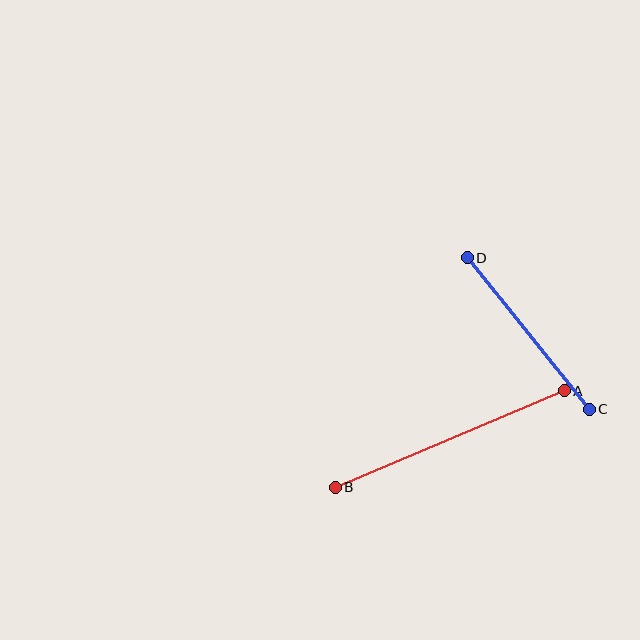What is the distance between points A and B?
The distance is approximately 248 pixels.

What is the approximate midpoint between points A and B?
The midpoint is at approximately (450, 439) pixels.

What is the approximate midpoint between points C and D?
The midpoint is at approximately (528, 334) pixels.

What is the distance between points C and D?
The distance is approximately 195 pixels.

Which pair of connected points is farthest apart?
Points A and B are farthest apart.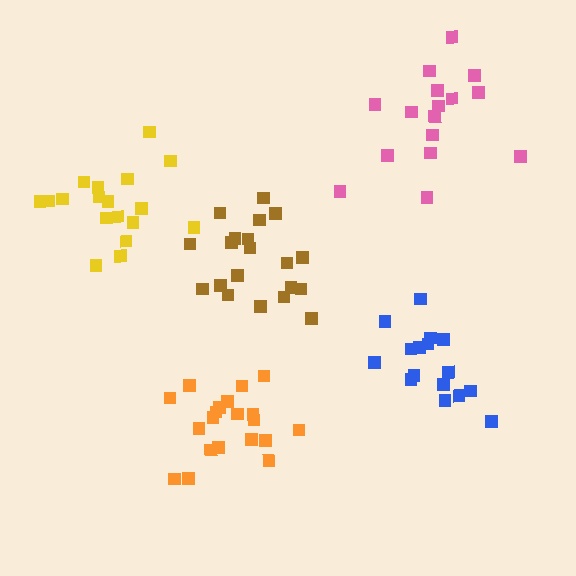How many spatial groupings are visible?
There are 5 spatial groupings.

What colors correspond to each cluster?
The clusters are colored: brown, orange, pink, yellow, blue.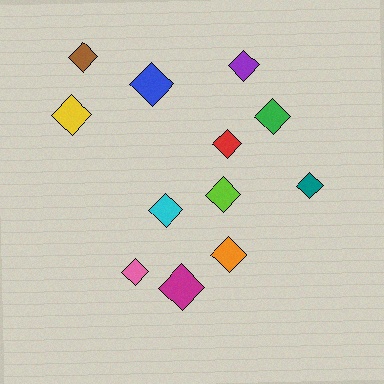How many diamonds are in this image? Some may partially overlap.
There are 12 diamonds.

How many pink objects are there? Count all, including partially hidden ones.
There is 1 pink object.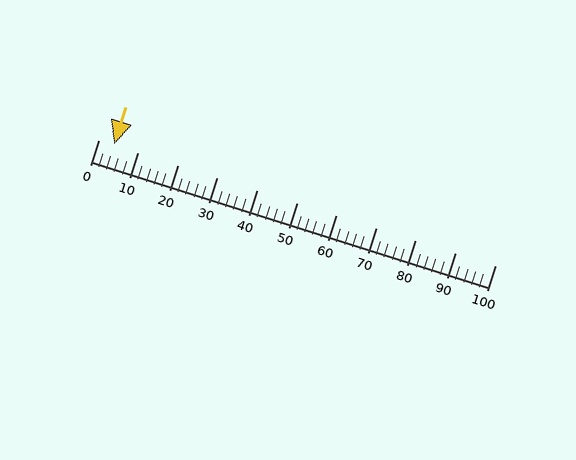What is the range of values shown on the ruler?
The ruler shows values from 0 to 100.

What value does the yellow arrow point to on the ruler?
The yellow arrow points to approximately 4.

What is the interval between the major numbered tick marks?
The major tick marks are spaced 10 units apart.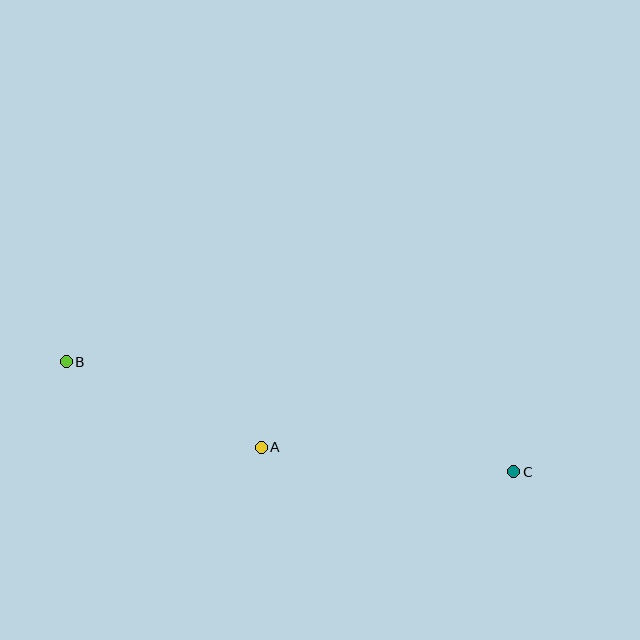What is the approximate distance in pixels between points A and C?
The distance between A and C is approximately 254 pixels.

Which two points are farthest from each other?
Points B and C are farthest from each other.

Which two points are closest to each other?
Points A and B are closest to each other.